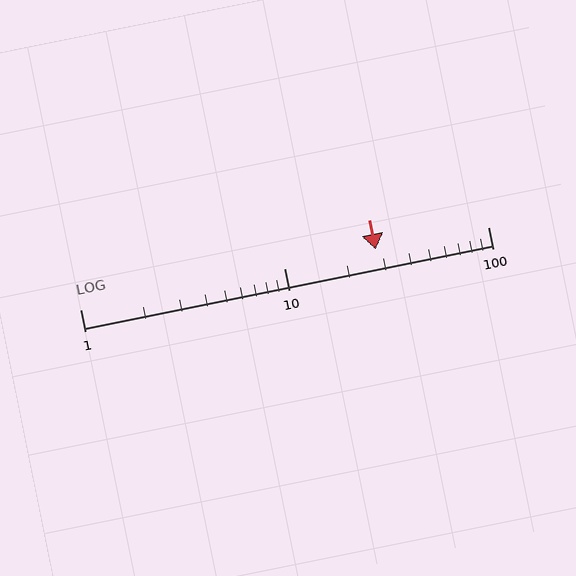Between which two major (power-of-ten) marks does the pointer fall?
The pointer is between 10 and 100.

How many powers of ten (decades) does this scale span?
The scale spans 2 decades, from 1 to 100.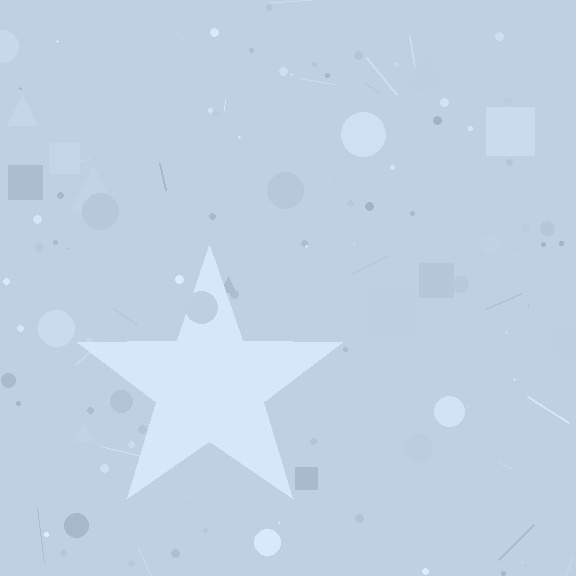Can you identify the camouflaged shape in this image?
The camouflaged shape is a star.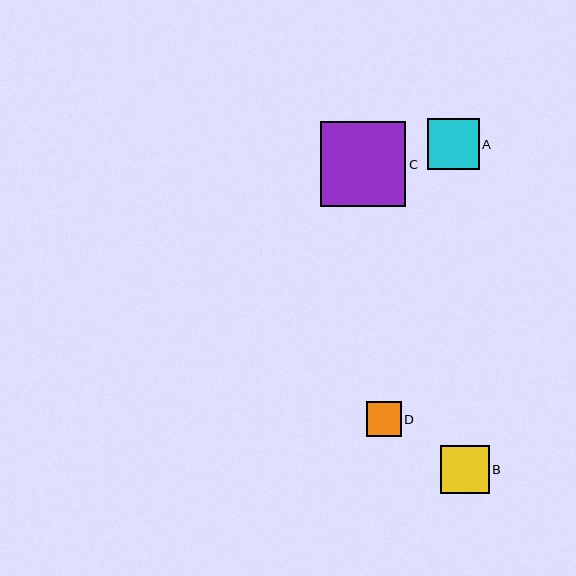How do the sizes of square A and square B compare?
Square A and square B are approximately the same size.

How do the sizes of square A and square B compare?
Square A and square B are approximately the same size.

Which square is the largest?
Square C is the largest with a size of approximately 85 pixels.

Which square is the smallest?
Square D is the smallest with a size of approximately 35 pixels.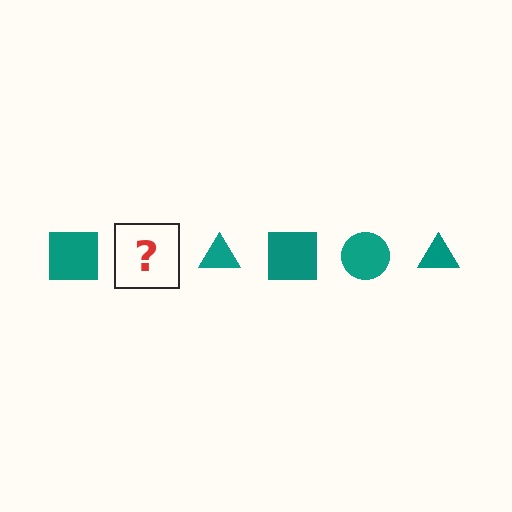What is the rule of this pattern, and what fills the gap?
The rule is that the pattern cycles through square, circle, triangle shapes in teal. The gap should be filled with a teal circle.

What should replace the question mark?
The question mark should be replaced with a teal circle.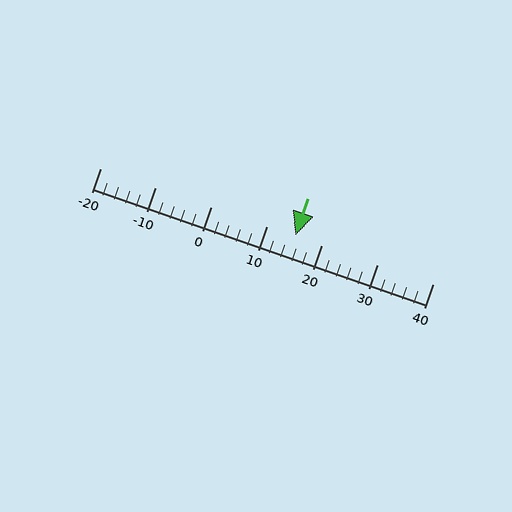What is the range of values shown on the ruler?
The ruler shows values from -20 to 40.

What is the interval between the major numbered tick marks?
The major tick marks are spaced 10 units apart.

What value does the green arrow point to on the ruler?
The green arrow points to approximately 15.